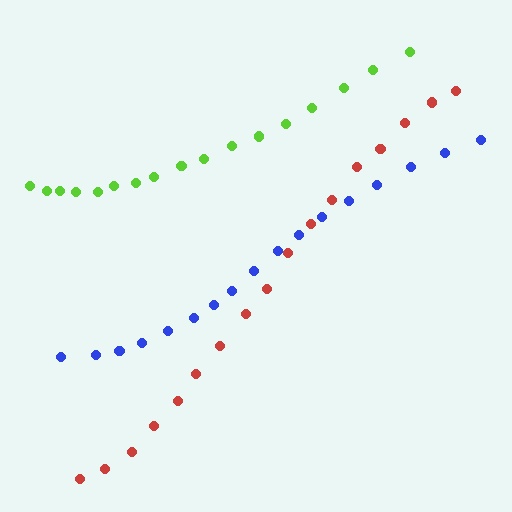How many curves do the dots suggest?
There are 3 distinct paths.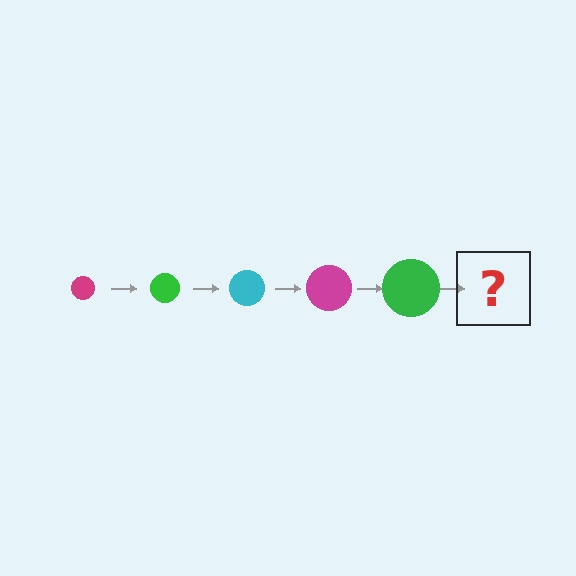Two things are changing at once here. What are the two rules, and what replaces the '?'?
The two rules are that the circle grows larger each step and the color cycles through magenta, green, and cyan. The '?' should be a cyan circle, larger than the previous one.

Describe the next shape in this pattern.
It should be a cyan circle, larger than the previous one.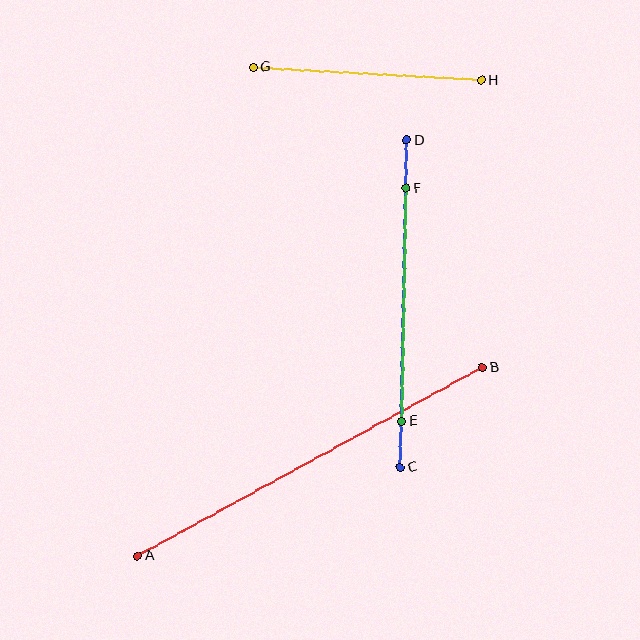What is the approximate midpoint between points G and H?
The midpoint is at approximately (367, 74) pixels.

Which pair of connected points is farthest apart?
Points A and B are farthest apart.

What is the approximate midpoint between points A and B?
The midpoint is at approximately (310, 462) pixels.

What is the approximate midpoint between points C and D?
The midpoint is at approximately (404, 304) pixels.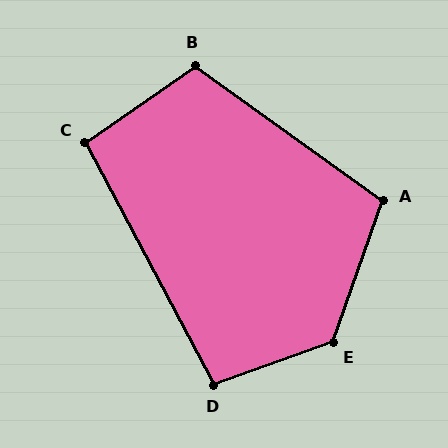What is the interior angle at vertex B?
Approximately 109 degrees (obtuse).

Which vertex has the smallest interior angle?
C, at approximately 97 degrees.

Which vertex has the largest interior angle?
E, at approximately 129 degrees.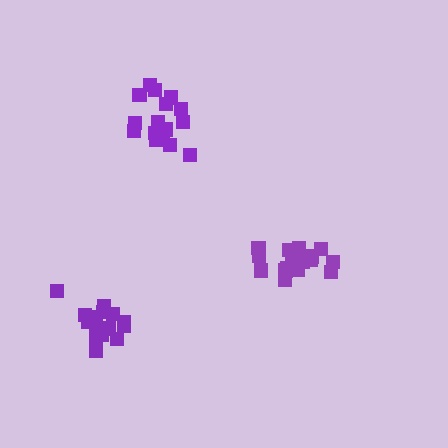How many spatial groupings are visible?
There are 3 spatial groupings.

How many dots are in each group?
Group 1: 17 dots, Group 2: 18 dots, Group 3: 16 dots (51 total).